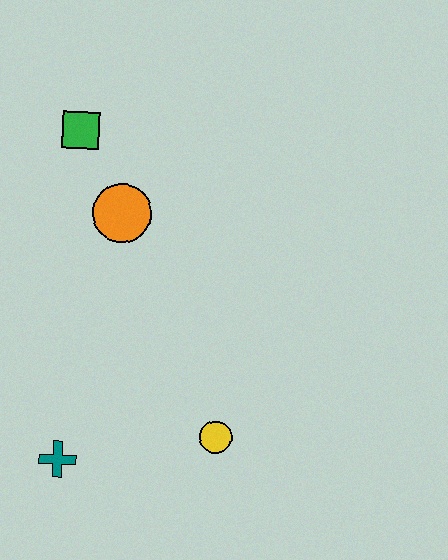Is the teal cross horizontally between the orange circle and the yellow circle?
No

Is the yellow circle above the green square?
No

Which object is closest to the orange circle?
The green square is closest to the orange circle.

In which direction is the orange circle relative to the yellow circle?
The orange circle is above the yellow circle.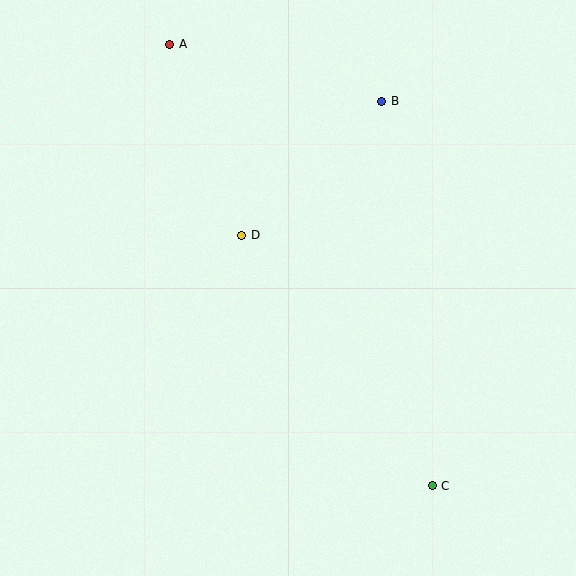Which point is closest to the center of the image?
Point D at (242, 235) is closest to the center.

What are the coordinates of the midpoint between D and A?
The midpoint between D and A is at (206, 140).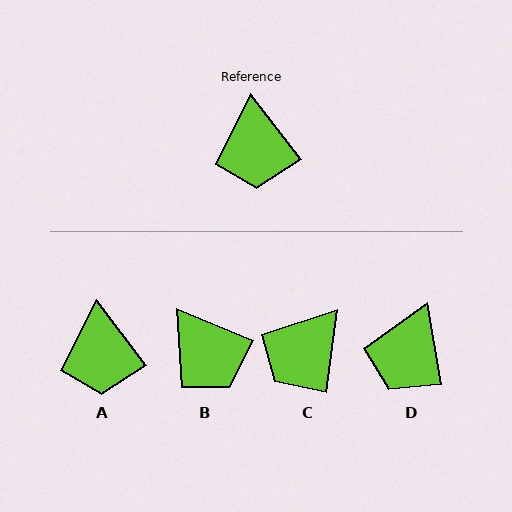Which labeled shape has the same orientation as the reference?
A.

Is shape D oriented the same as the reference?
No, it is off by about 27 degrees.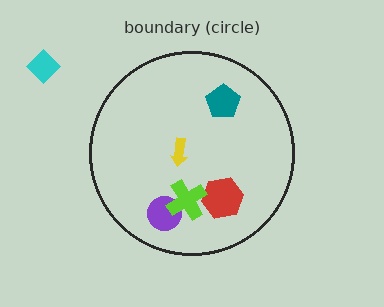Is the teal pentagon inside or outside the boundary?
Inside.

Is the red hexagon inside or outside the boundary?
Inside.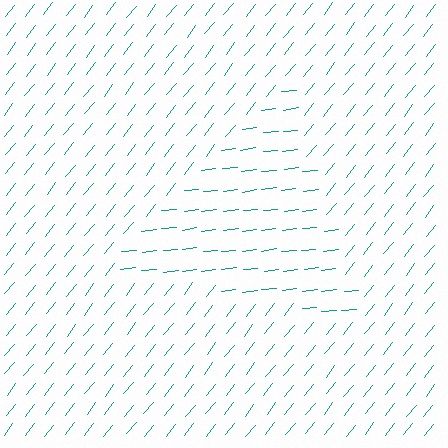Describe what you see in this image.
The image is filled with small teal line segments. A triangle region in the image has lines oriented differently from the surrounding lines, creating a visible texture boundary.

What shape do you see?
I see a triangle.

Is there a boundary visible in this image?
Yes, there is a texture boundary formed by a change in line orientation.